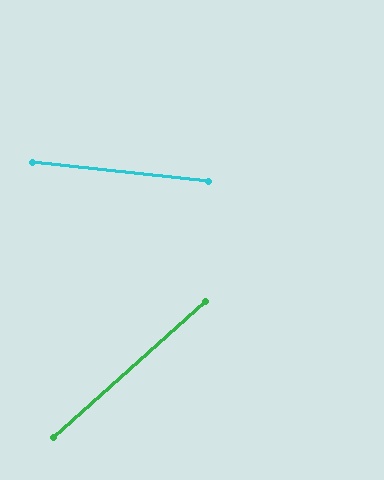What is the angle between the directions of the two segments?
Approximately 48 degrees.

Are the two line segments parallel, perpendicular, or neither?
Neither parallel nor perpendicular — they differ by about 48°.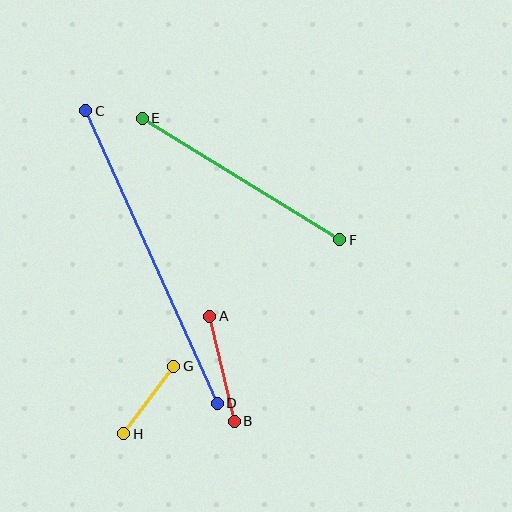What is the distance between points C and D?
The distance is approximately 320 pixels.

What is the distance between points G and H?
The distance is approximately 84 pixels.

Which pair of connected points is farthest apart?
Points C and D are farthest apart.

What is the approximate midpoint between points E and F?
The midpoint is at approximately (241, 179) pixels.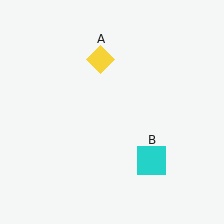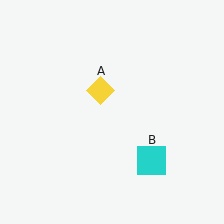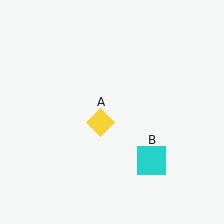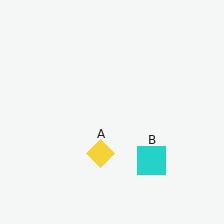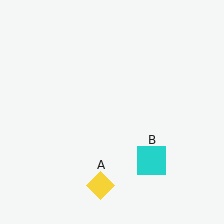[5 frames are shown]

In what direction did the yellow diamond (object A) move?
The yellow diamond (object A) moved down.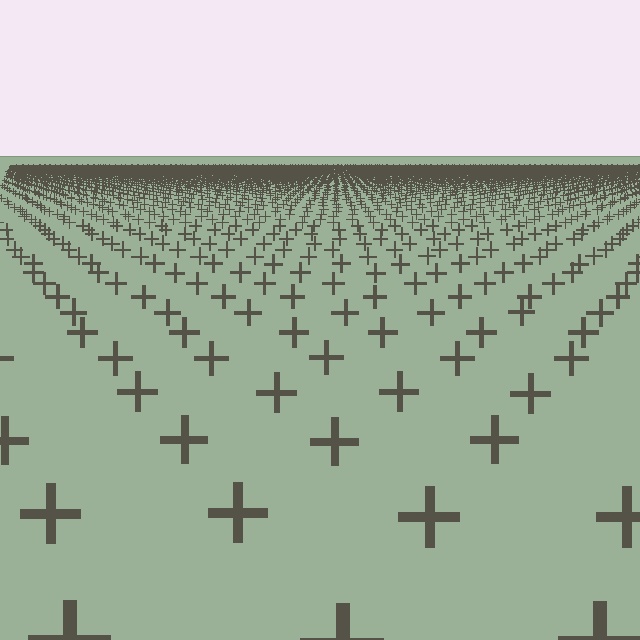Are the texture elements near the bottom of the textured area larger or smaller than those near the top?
Larger. Near the bottom, elements are closer to the viewer and appear at a bigger on-screen size.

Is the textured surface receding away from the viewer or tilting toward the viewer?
The surface is receding away from the viewer. Texture elements get smaller and denser toward the top.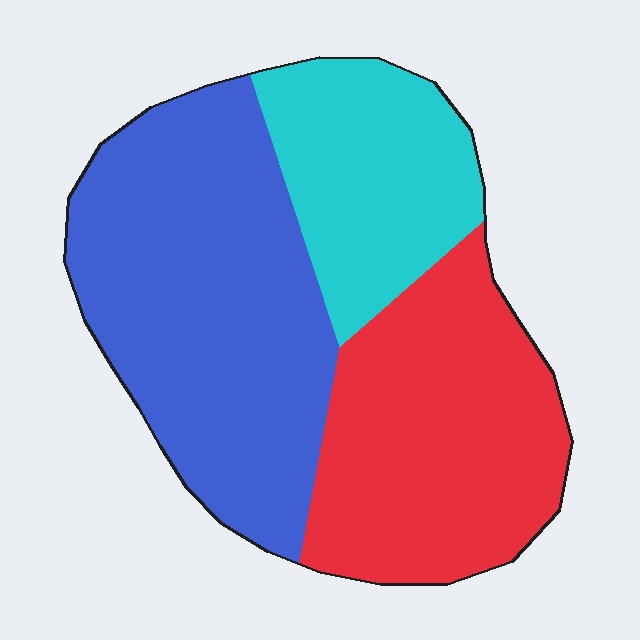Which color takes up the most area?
Blue, at roughly 45%.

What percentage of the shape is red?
Red covers roughly 35% of the shape.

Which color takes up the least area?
Cyan, at roughly 20%.